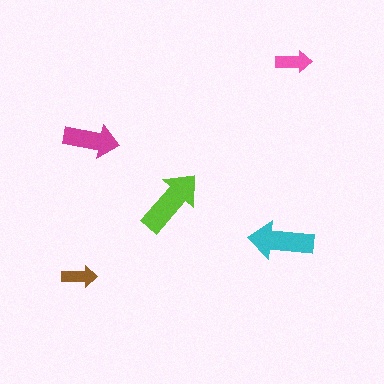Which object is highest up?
The pink arrow is topmost.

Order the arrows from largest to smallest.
the lime one, the cyan one, the magenta one, the pink one, the brown one.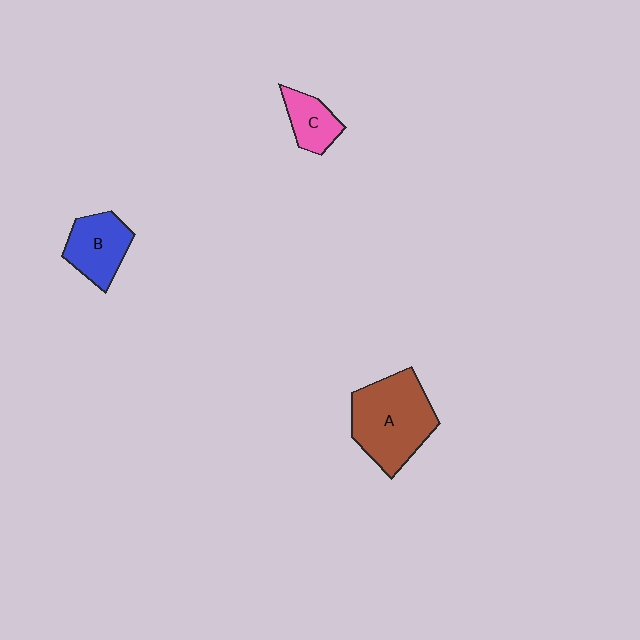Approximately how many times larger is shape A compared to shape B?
Approximately 1.7 times.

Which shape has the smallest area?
Shape C (pink).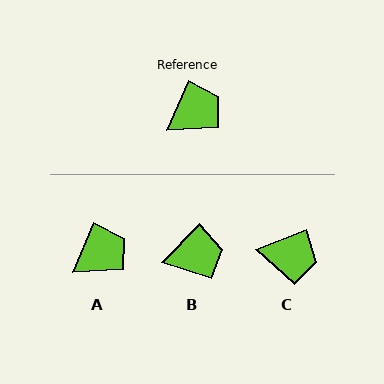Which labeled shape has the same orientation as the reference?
A.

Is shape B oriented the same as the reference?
No, it is off by about 21 degrees.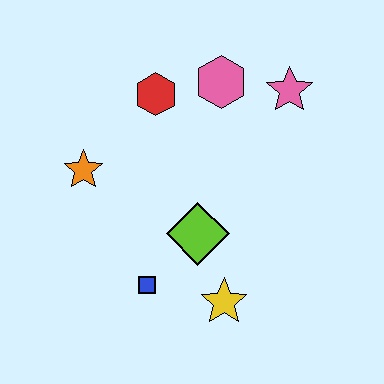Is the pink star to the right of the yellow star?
Yes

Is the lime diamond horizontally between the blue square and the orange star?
No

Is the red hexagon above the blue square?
Yes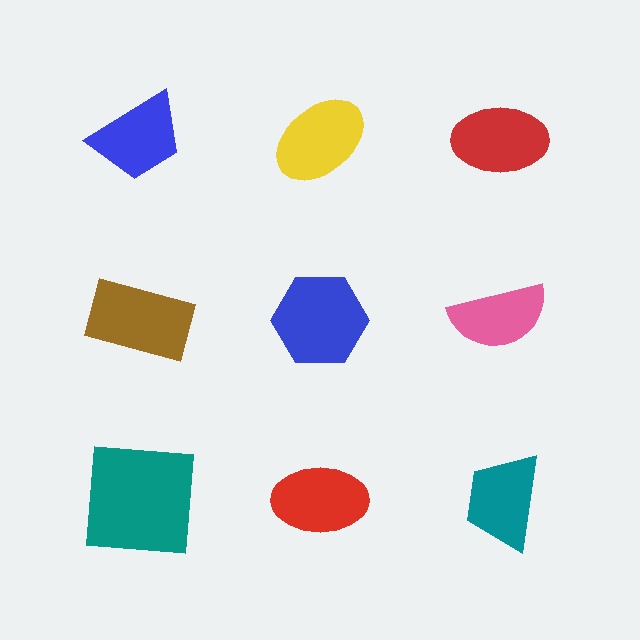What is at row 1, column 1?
A blue trapezoid.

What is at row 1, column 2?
A yellow ellipse.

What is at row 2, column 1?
A brown rectangle.